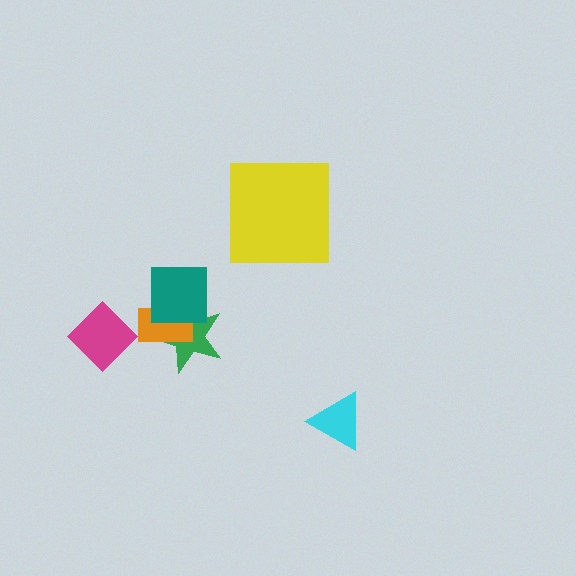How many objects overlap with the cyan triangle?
0 objects overlap with the cyan triangle.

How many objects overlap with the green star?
2 objects overlap with the green star.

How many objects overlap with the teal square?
2 objects overlap with the teal square.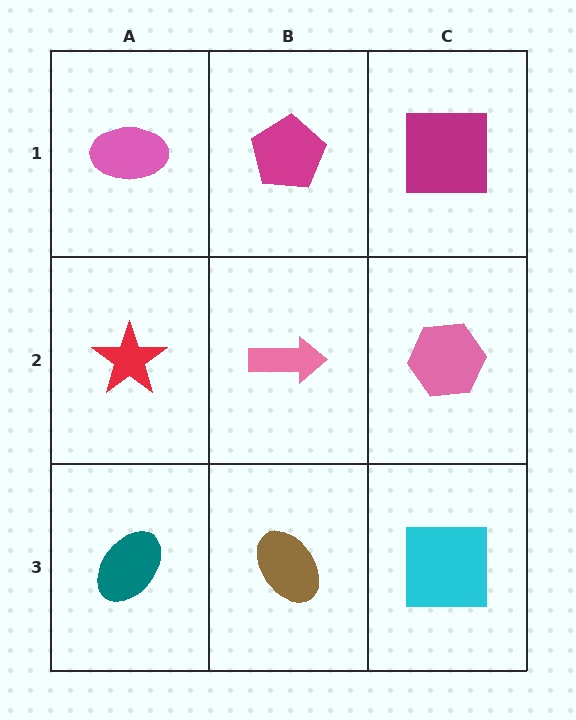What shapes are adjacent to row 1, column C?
A pink hexagon (row 2, column C), a magenta pentagon (row 1, column B).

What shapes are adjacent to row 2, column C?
A magenta square (row 1, column C), a cyan square (row 3, column C), a pink arrow (row 2, column B).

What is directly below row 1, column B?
A pink arrow.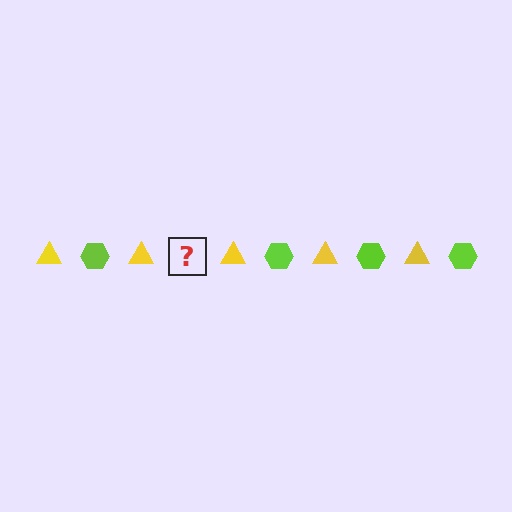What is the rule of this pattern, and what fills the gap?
The rule is that the pattern alternates between yellow triangle and lime hexagon. The gap should be filled with a lime hexagon.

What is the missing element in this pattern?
The missing element is a lime hexagon.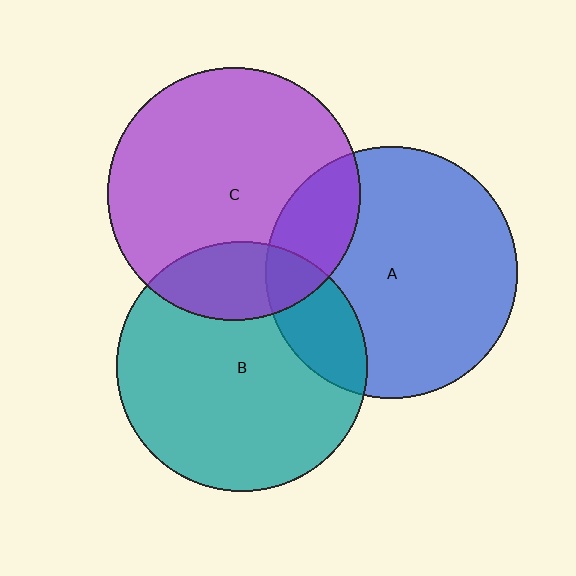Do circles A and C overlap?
Yes.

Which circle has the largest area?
Circle C (purple).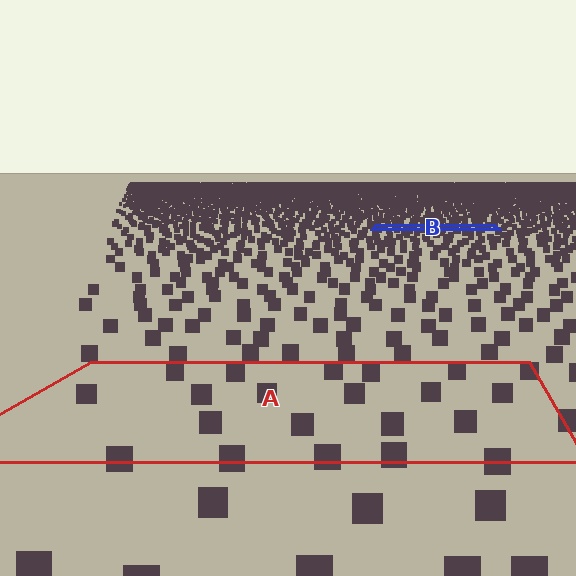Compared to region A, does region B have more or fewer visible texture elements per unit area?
Region B has more texture elements per unit area — they are packed more densely because it is farther away.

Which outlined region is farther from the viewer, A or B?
Region B is farther from the viewer — the texture elements inside it appear smaller and more densely packed.